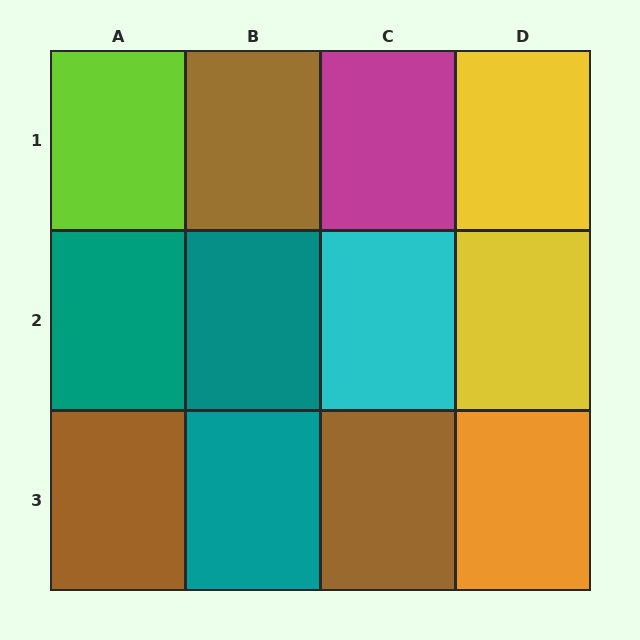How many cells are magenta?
1 cell is magenta.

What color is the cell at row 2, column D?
Yellow.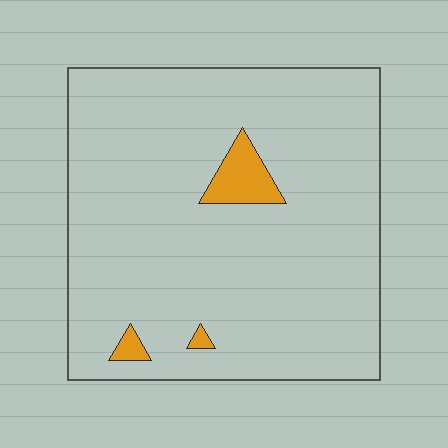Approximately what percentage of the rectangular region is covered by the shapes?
Approximately 5%.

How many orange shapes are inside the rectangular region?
3.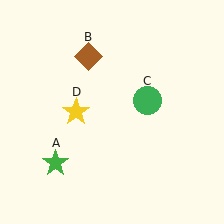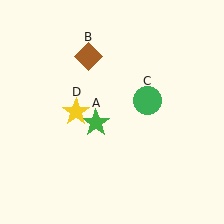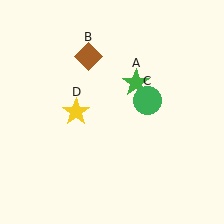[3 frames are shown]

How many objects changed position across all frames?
1 object changed position: green star (object A).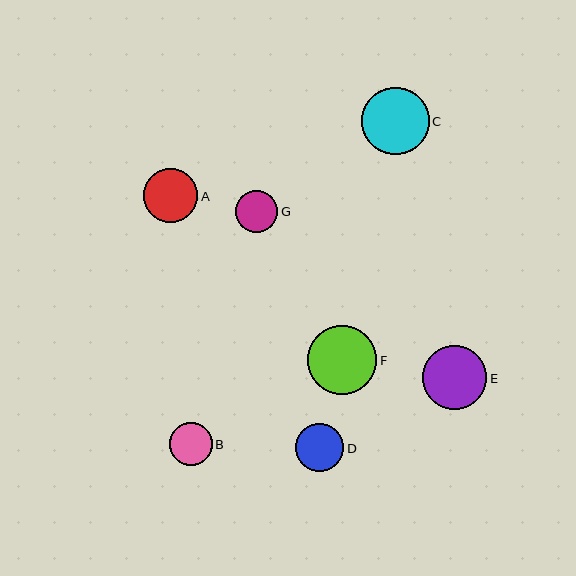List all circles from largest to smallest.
From largest to smallest: F, C, E, A, D, B, G.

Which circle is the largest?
Circle F is the largest with a size of approximately 69 pixels.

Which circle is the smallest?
Circle G is the smallest with a size of approximately 42 pixels.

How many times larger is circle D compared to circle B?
Circle D is approximately 1.1 times the size of circle B.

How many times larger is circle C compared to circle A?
Circle C is approximately 1.3 times the size of circle A.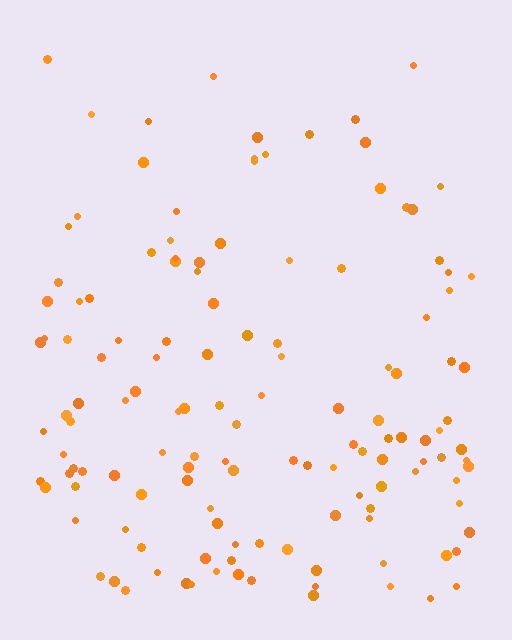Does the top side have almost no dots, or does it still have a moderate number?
Still a moderate number, just noticeably fewer than the bottom.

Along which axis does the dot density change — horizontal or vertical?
Vertical.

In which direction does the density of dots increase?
From top to bottom, with the bottom side densest.